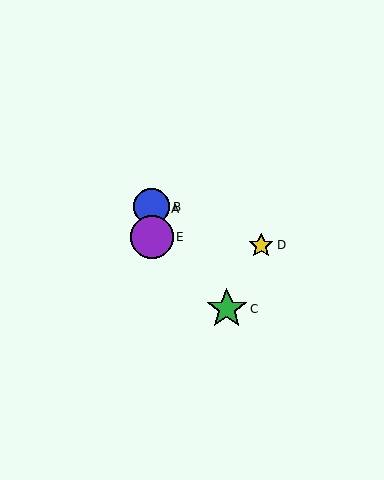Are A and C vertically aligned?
No, A is at x≈152 and C is at x≈227.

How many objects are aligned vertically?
3 objects (A, B, E) are aligned vertically.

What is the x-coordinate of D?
Object D is at x≈261.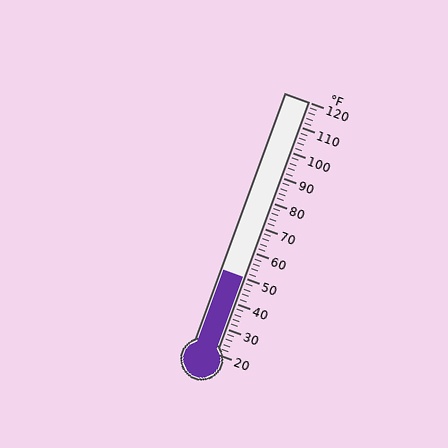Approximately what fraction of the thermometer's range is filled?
The thermometer is filled to approximately 30% of its range.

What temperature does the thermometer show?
The thermometer shows approximately 50°F.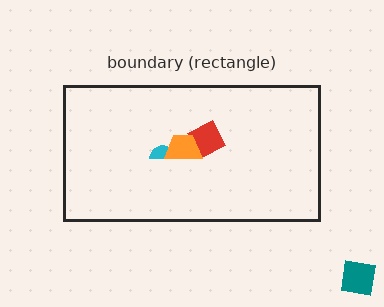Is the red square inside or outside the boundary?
Inside.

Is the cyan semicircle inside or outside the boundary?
Inside.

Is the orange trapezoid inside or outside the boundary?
Inside.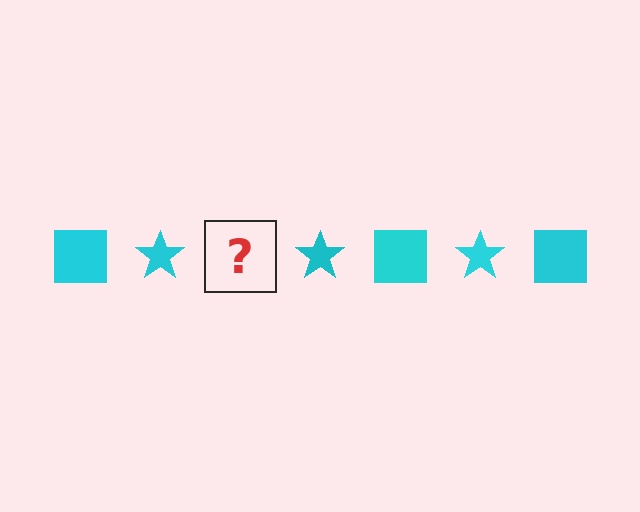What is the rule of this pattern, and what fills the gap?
The rule is that the pattern cycles through square, star shapes in cyan. The gap should be filled with a cyan square.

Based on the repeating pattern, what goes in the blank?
The blank should be a cyan square.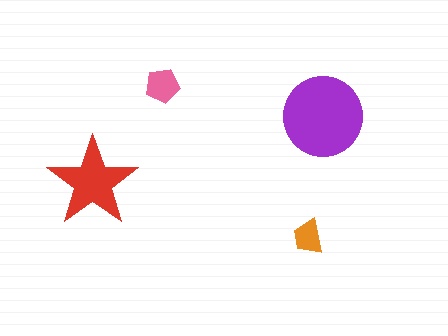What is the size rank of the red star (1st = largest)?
2nd.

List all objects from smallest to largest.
The orange trapezoid, the pink pentagon, the red star, the purple circle.